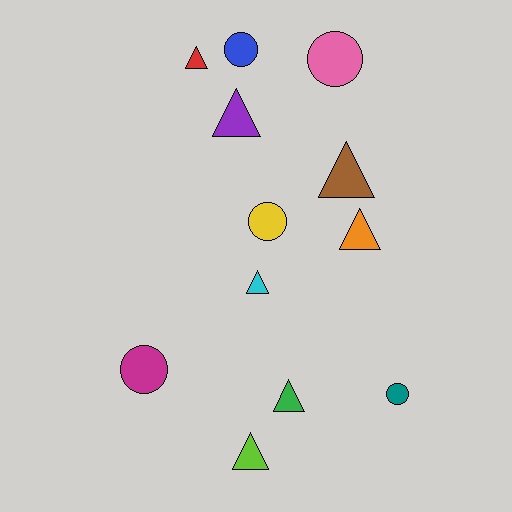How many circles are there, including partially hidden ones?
There are 5 circles.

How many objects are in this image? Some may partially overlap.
There are 12 objects.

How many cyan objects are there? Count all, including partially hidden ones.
There is 1 cyan object.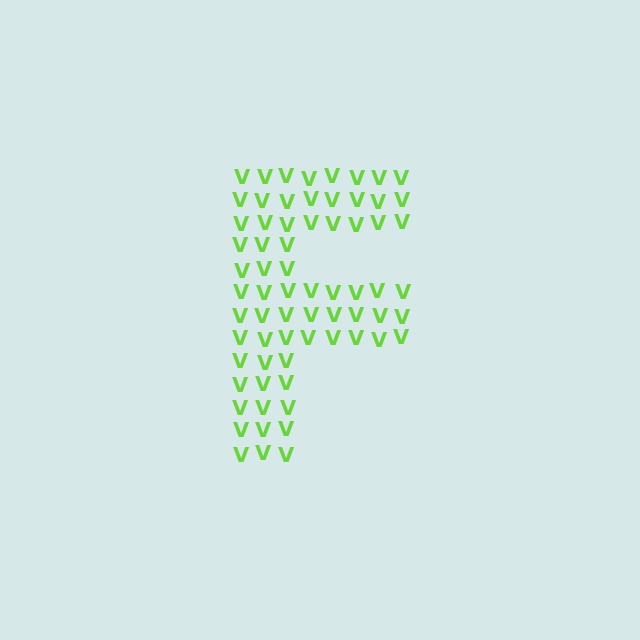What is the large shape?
The large shape is the letter F.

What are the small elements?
The small elements are letter V's.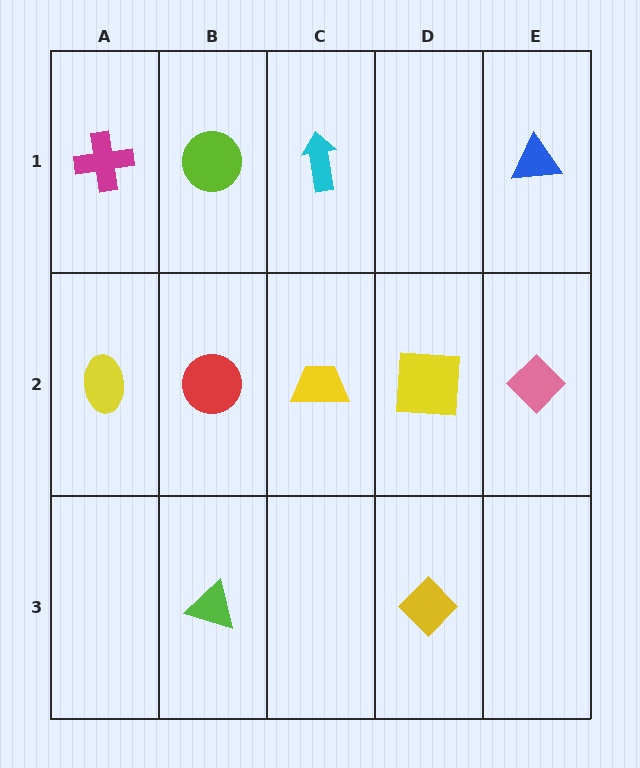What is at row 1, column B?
A lime circle.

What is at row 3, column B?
A lime triangle.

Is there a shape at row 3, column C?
No, that cell is empty.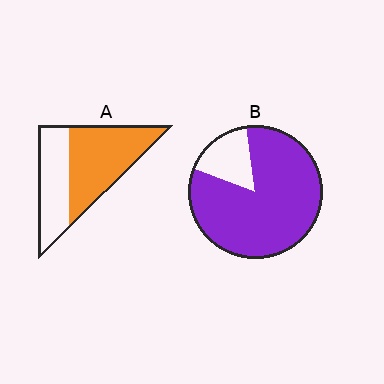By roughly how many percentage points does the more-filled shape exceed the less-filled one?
By roughly 25 percentage points (B over A).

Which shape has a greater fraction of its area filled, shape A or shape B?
Shape B.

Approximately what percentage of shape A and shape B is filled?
A is approximately 60% and B is approximately 85%.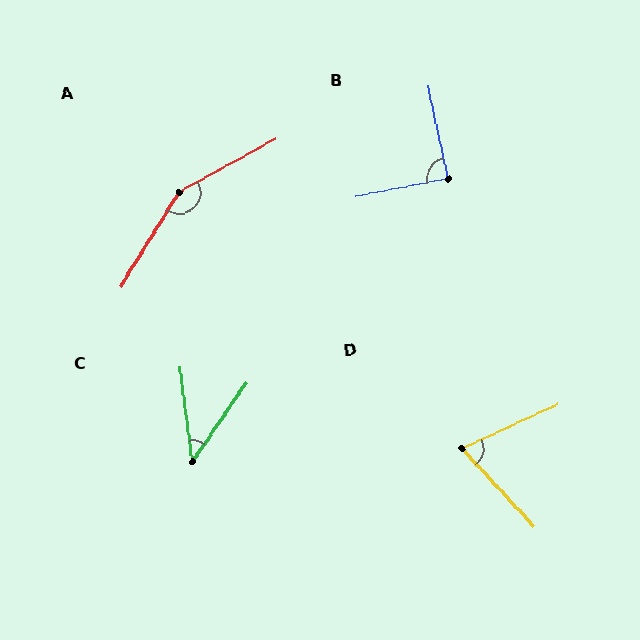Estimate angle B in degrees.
Approximately 89 degrees.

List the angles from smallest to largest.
C (42°), D (72°), B (89°), A (150°).